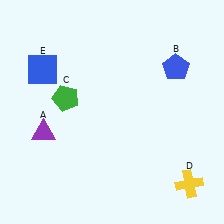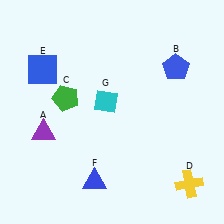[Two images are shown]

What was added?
A blue triangle (F), a cyan diamond (G) were added in Image 2.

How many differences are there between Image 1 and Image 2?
There are 2 differences between the two images.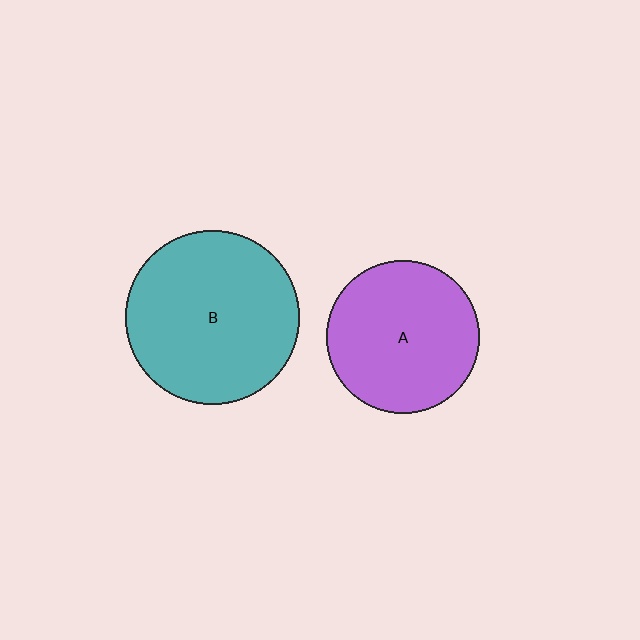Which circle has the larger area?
Circle B (teal).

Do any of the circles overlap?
No, none of the circles overlap.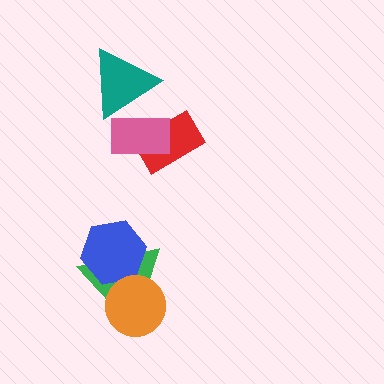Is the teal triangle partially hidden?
No, no other shape covers it.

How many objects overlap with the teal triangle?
1 object overlaps with the teal triangle.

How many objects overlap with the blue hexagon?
2 objects overlap with the blue hexagon.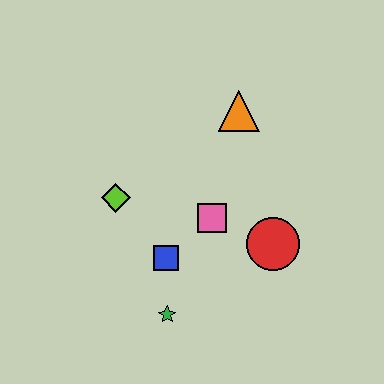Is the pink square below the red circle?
No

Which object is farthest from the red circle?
The lime diamond is farthest from the red circle.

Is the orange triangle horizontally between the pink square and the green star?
No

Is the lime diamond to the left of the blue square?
Yes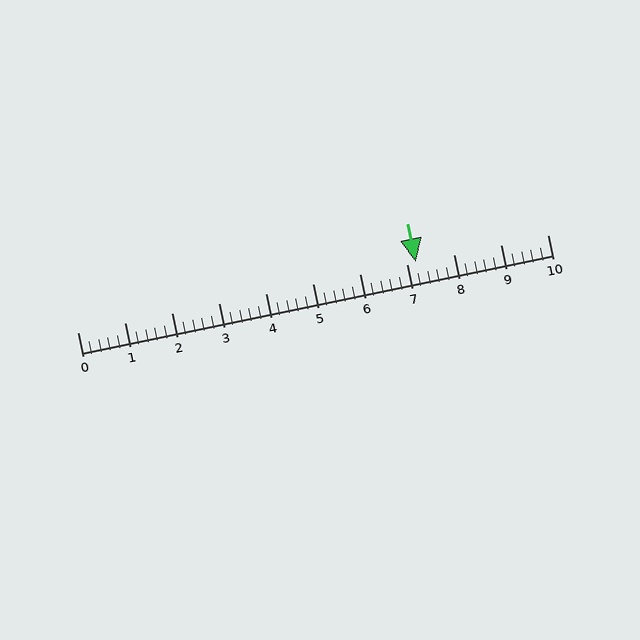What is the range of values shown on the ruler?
The ruler shows values from 0 to 10.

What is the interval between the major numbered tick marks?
The major tick marks are spaced 1 units apart.